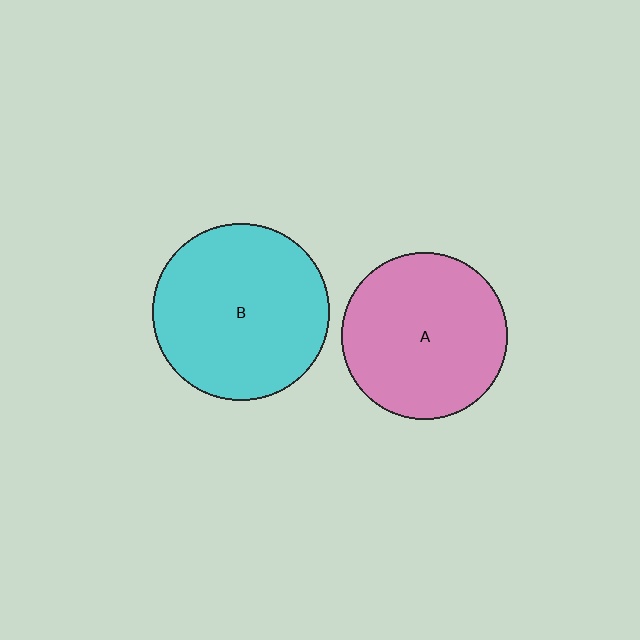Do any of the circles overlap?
No, none of the circles overlap.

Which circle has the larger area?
Circle B (cyan).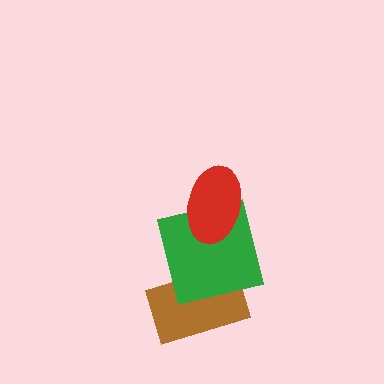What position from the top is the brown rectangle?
The brown rectangle is 3rd from the top.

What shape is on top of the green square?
The red ellipse is on top of the green square.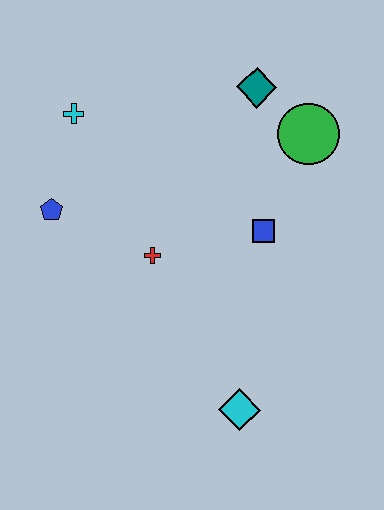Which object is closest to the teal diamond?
The green circle is closest to the teal diamond.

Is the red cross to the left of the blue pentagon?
No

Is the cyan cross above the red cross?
Yes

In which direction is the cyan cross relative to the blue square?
The cyan cross is to the left of the blue square.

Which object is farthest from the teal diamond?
The cyan diamond is farthest from the teal diamond.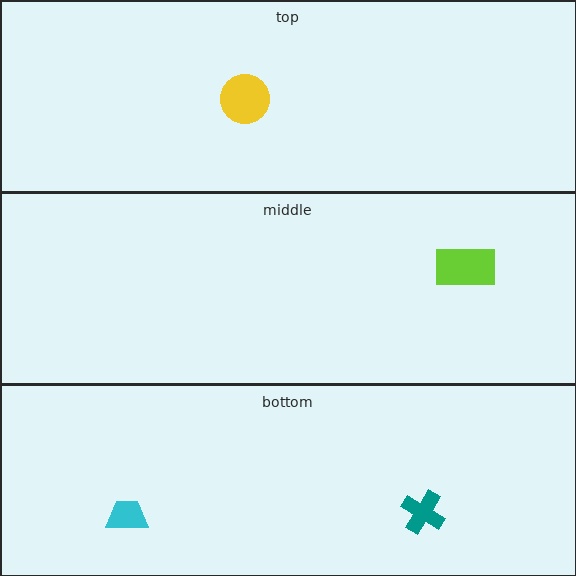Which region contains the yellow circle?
The top region.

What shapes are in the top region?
The yellow circle.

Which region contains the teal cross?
The bottom region.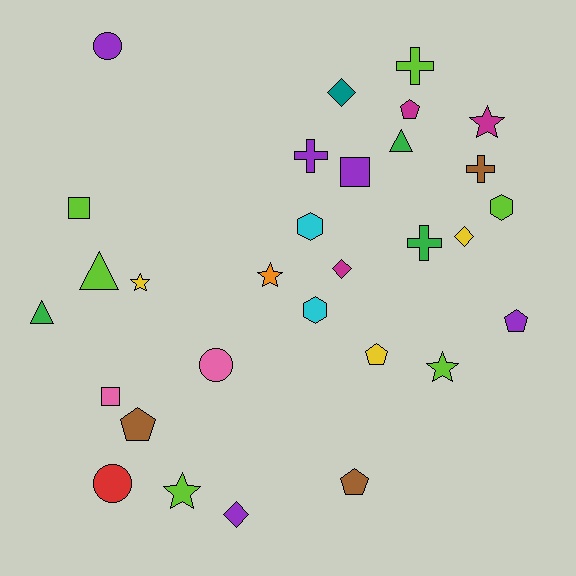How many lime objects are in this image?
There are 6 lime objects.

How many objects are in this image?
There are 30 objects.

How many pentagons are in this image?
There are 5 pentagons.